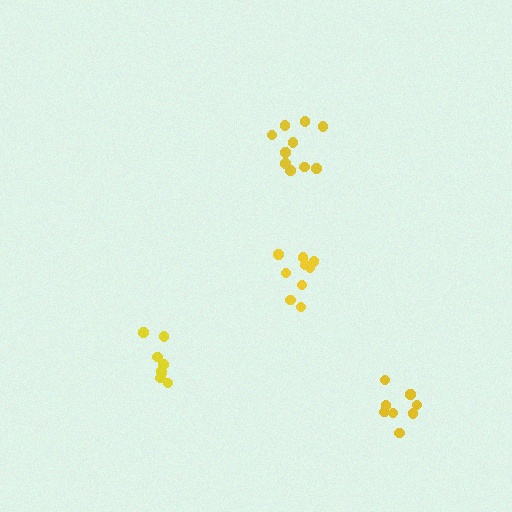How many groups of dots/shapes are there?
There are 4 groups.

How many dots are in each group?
Group 1: 10 dots, Group 2: 9 dots, Group 3: 8 dots, Group 4: 8 dots (35 total).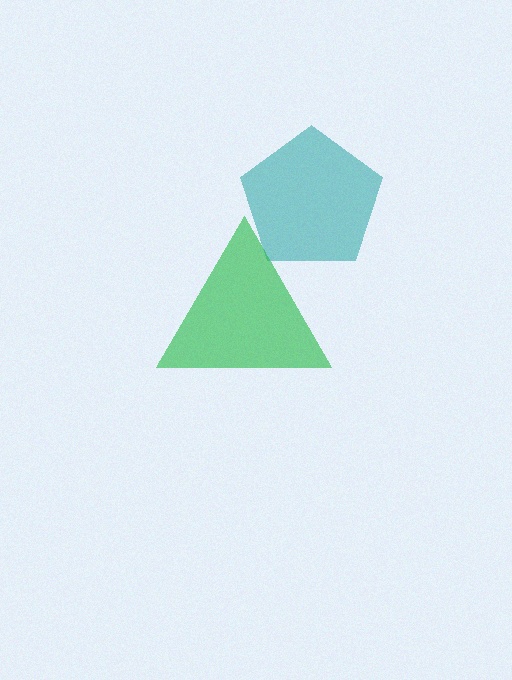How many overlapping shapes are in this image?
There are 2 overlapping shapes in the image.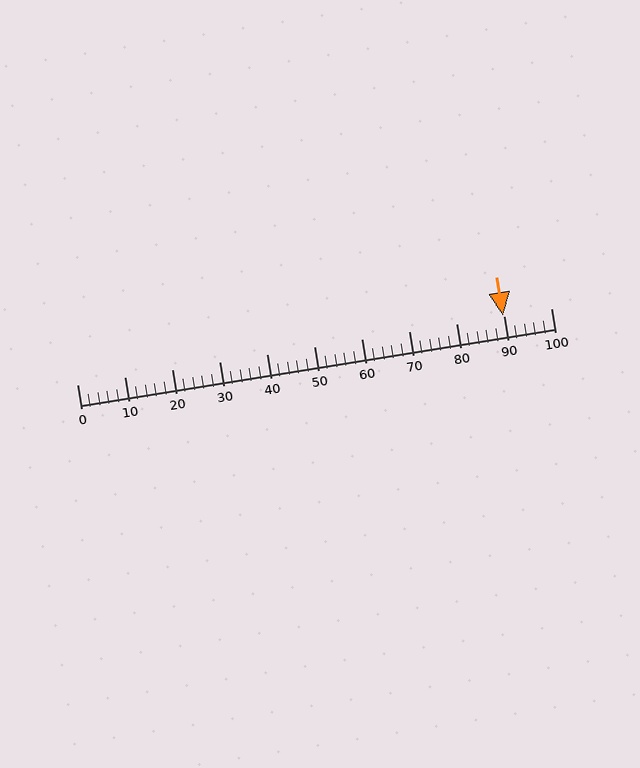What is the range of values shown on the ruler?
The ruler shows values from 0 to 100.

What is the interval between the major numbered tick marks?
The major tick marks are spaced 10 units apart.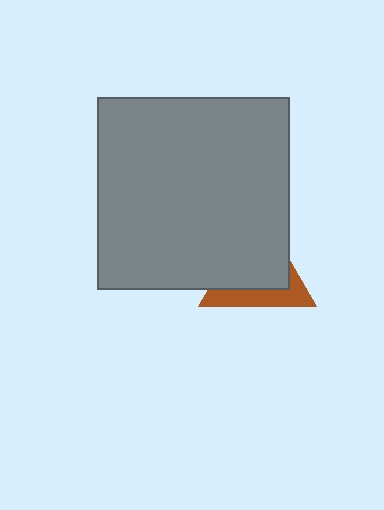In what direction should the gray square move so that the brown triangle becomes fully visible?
The gray square should move toward the upper-left. That is the shortest direction to clear the overlap and leave the brown triangle fully visible.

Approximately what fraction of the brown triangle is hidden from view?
Roughly 64% of the brown triangle is hidden behind the gray square.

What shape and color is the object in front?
The object in front is a gray square.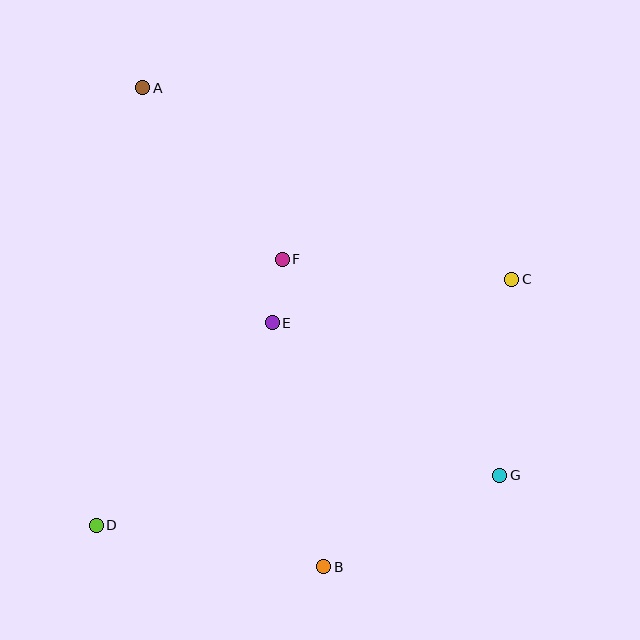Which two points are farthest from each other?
Points A and G are farthest from each other.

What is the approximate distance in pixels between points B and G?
The distance between B and G is approximately 198 pixels.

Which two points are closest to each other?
Points E and F are closest to each other.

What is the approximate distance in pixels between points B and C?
The distance between B and C is approximately 343 pixels.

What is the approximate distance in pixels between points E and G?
The distance between E and G is approximately 274 pixels.